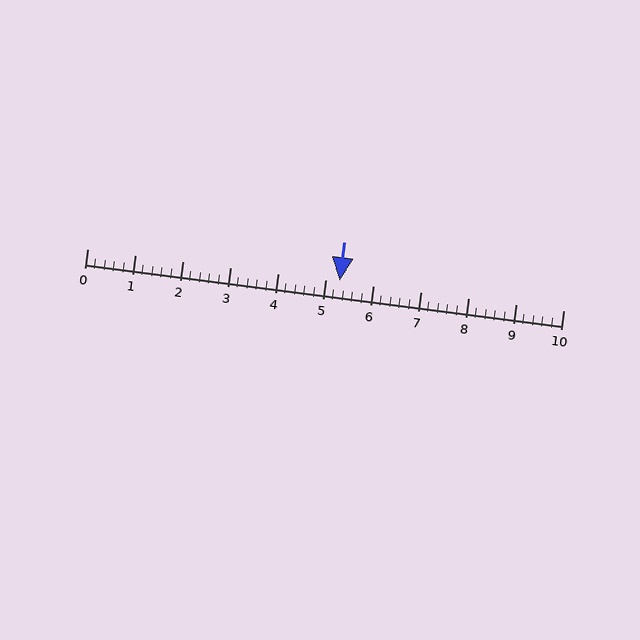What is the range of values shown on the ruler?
The ruler shows values from 0 to 10.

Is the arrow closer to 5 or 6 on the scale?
The arrow is closer to 5.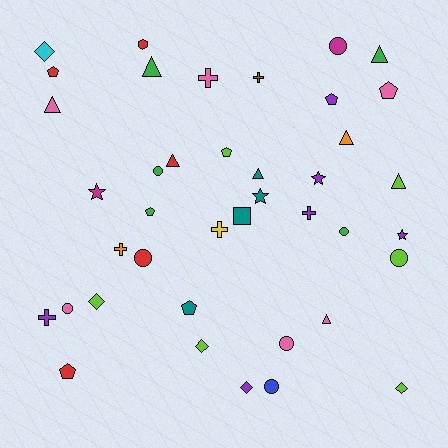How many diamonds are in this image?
There are 5 diamonds.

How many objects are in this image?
There are 40 objects.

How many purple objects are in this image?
There are 6 purple objects.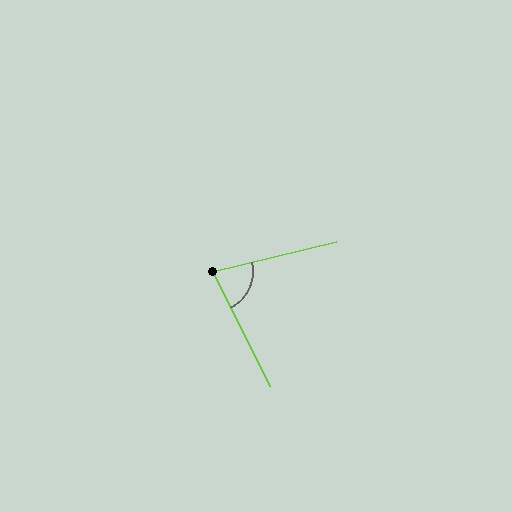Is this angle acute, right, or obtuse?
It is acute.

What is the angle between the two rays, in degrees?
Approximately 77 degrees.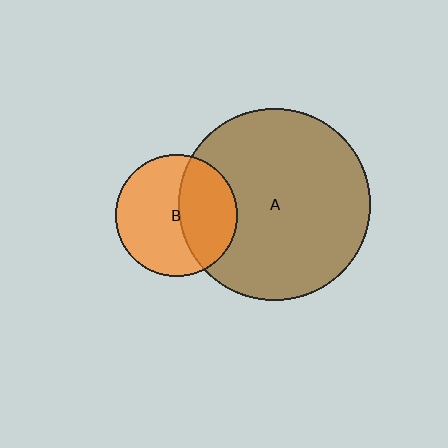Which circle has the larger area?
Circle A (brown).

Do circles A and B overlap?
Yes.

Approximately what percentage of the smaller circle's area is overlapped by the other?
Approximately 40%.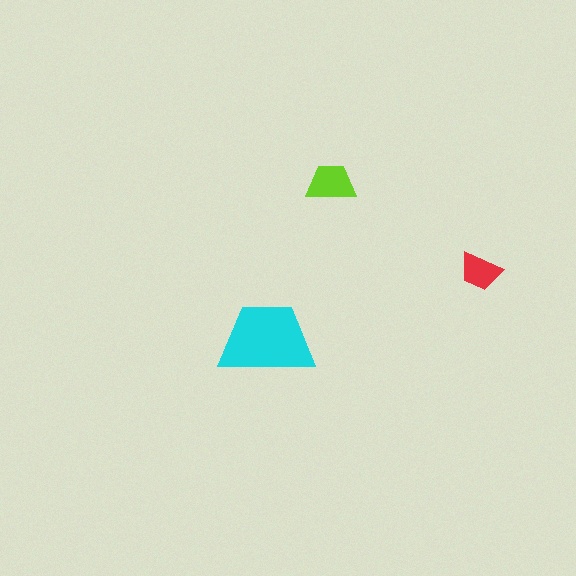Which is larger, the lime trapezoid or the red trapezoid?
The lime one.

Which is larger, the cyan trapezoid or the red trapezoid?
The cyan one.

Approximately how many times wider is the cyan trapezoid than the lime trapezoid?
About 2 times wider.